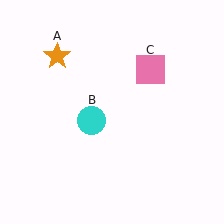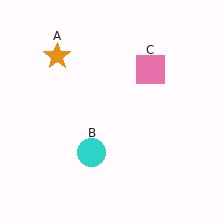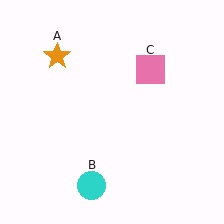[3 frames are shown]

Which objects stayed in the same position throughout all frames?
Orange star (object A) and pink square (object C) remained stationary.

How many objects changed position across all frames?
1 object changed position: cyan circle (object B).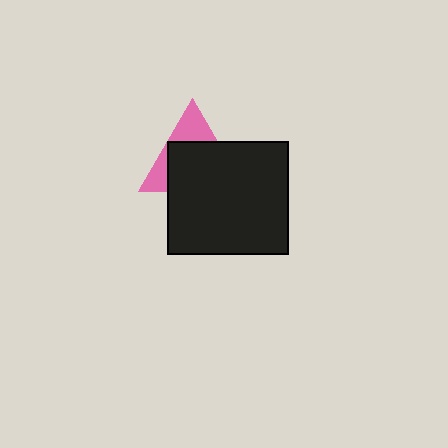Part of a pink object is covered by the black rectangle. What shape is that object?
It is a triangle.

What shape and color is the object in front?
The object in front is a black rectangle.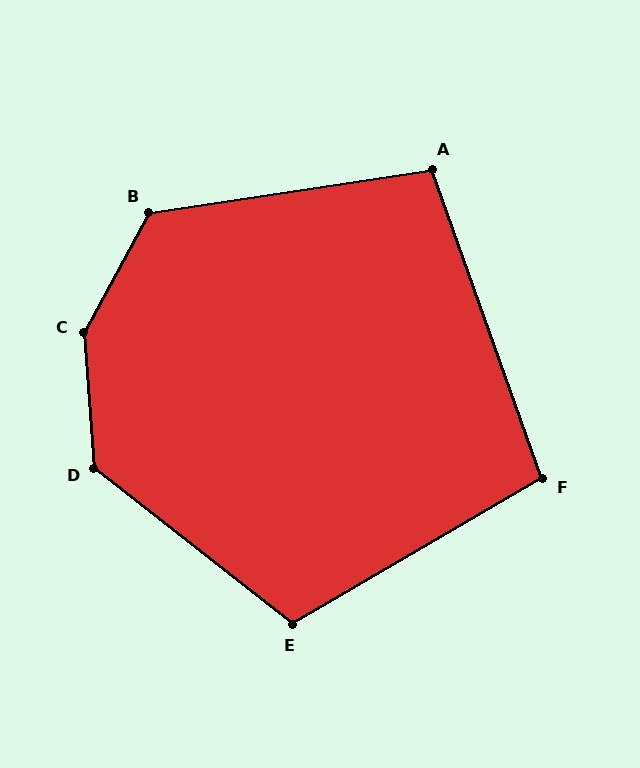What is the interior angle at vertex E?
Approximately 112 degrees (obtuse).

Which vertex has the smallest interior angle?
F, at approximately 101 degrees.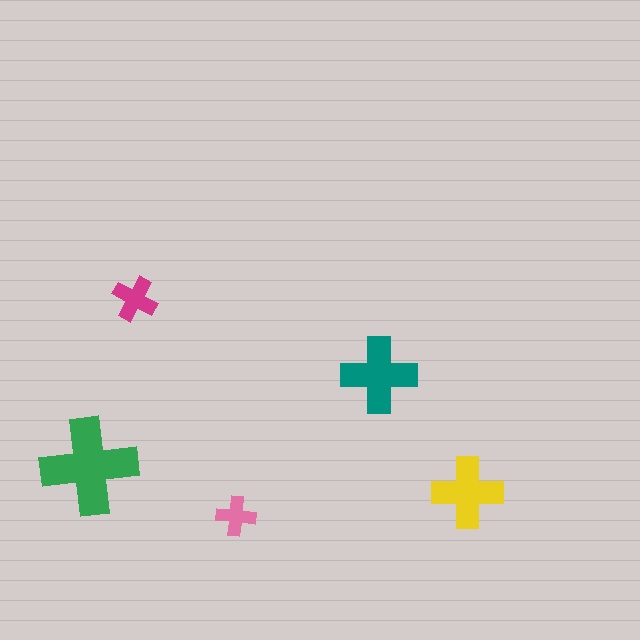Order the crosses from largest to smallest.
the green one, the teal one, the yellow one, the magenta one, the pink one.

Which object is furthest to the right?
The yellow cross is rightmost.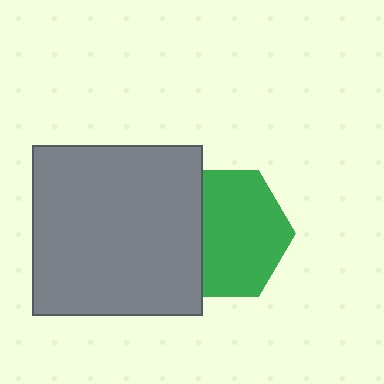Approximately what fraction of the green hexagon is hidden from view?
Roughly 33% of the green hexagon is hidden behind the gray square.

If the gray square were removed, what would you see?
You would see the complete green hexagon.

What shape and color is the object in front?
The object in front is a gray square.